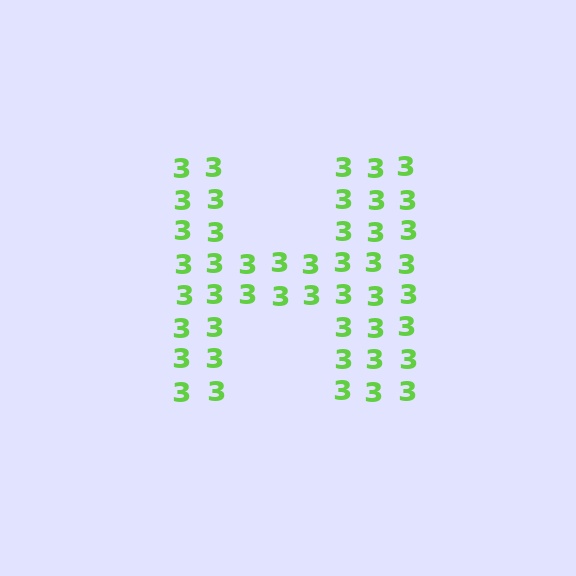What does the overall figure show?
The overall figure shows the letter H.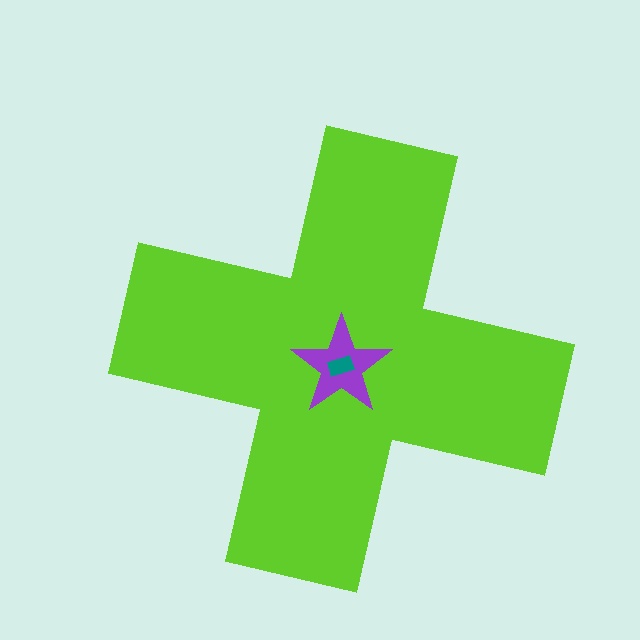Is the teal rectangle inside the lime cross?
Yes.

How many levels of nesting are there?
3.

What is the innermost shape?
The teal rectangle.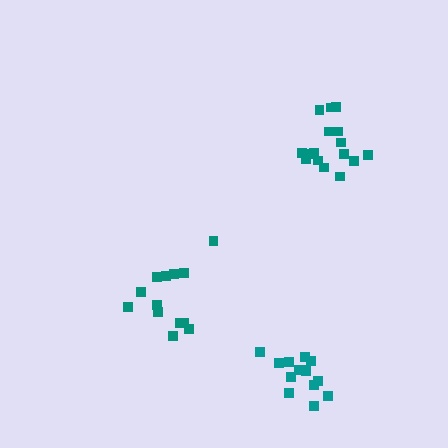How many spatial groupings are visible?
There are 3 spatial groupings.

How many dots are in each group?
Group 1: 13 dots, Group 2: 15 dots, Group 3: 16 dots (44 total).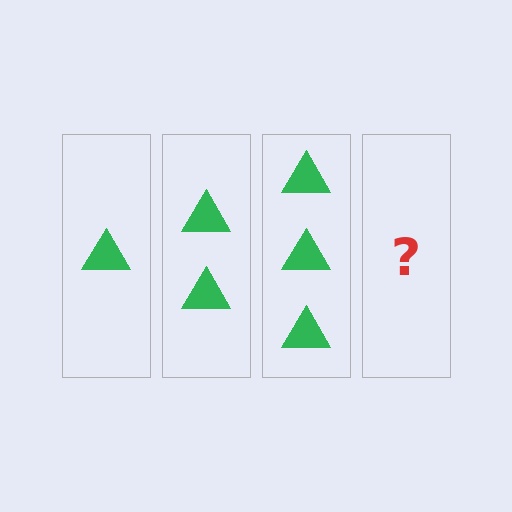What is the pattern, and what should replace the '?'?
The pattern is that each step adds one more triangle. The '?' should be 4 triangles.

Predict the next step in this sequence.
The next step is 4 triangles.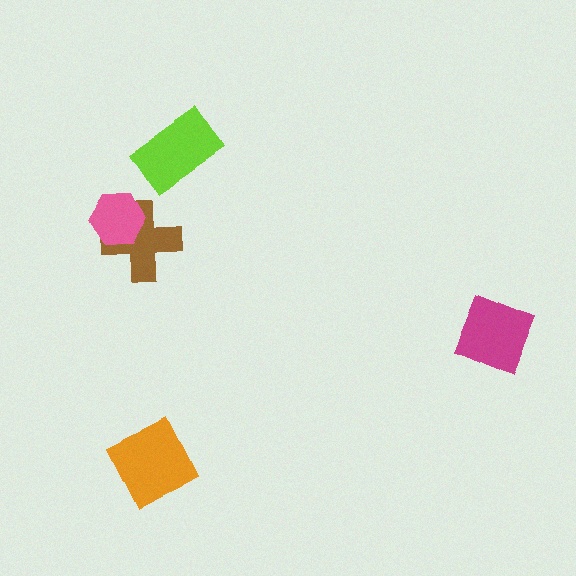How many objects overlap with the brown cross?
1 object overlaps with the brown cross.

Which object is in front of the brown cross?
The pink hexagon is in front of the brown cross.